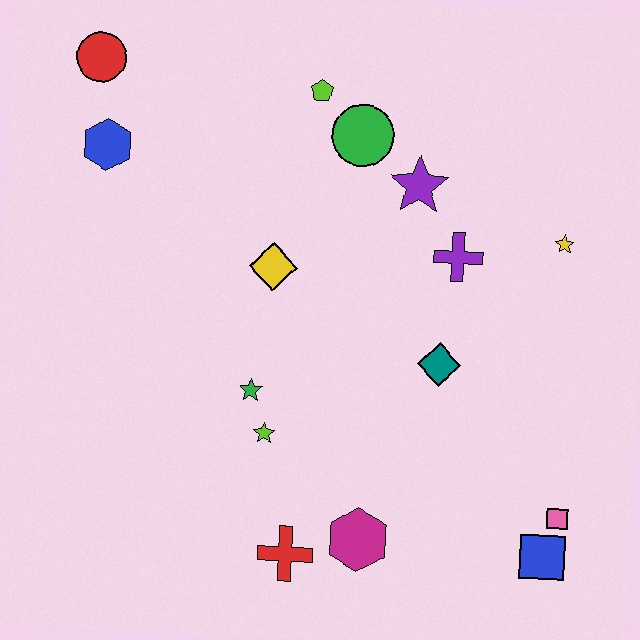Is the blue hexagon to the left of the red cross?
Yes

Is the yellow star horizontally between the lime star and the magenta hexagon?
No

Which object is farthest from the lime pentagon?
The blue square is farthest from the lime pentagon.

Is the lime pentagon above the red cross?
Yes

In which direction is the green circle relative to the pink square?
The green circle is above the pink square.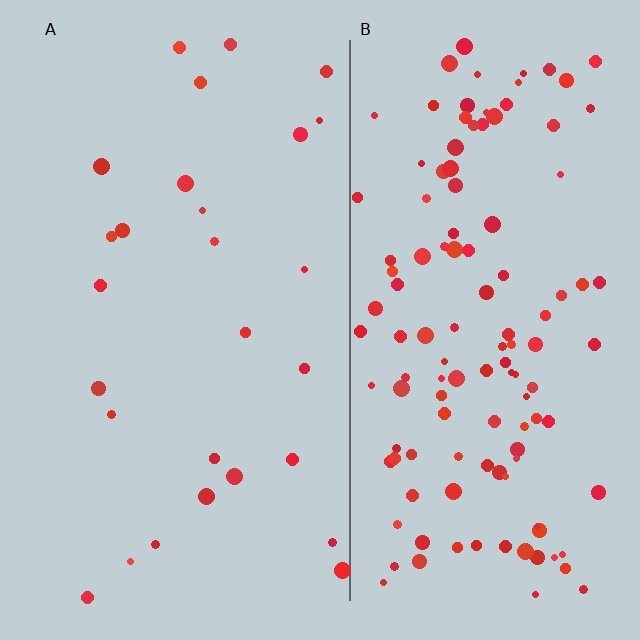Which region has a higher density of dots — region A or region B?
B (the right).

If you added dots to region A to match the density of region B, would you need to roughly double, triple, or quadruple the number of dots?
Approximately quadruple.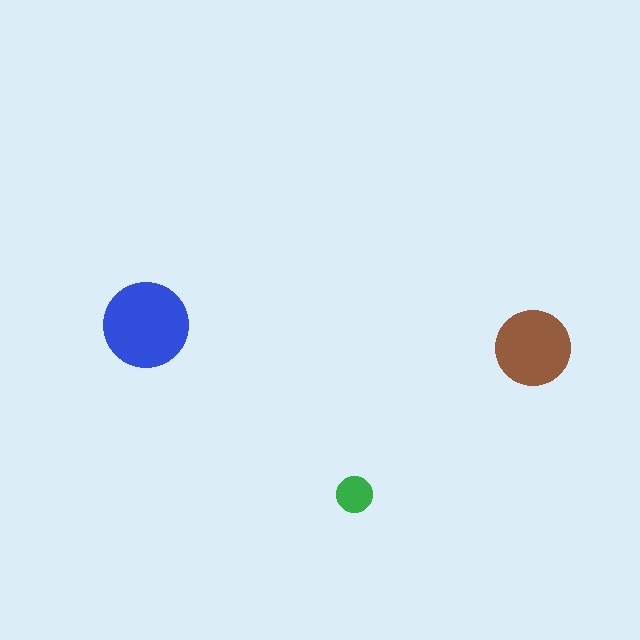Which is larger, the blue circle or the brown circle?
The blue one.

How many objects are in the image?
There are 3 objects in the image.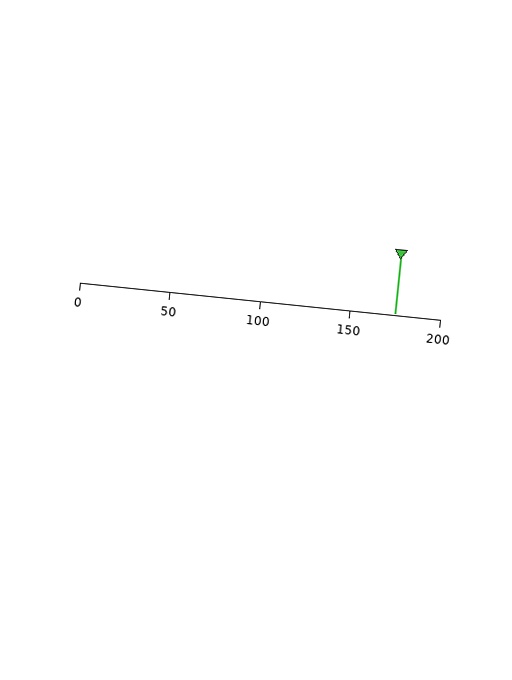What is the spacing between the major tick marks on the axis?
The major ticks are spaced 50 apart.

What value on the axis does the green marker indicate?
The marker indicates approximately 175.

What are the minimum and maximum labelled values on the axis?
The axis runs from 0 to 200.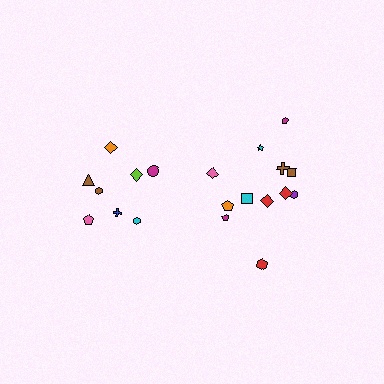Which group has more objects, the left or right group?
The right group.